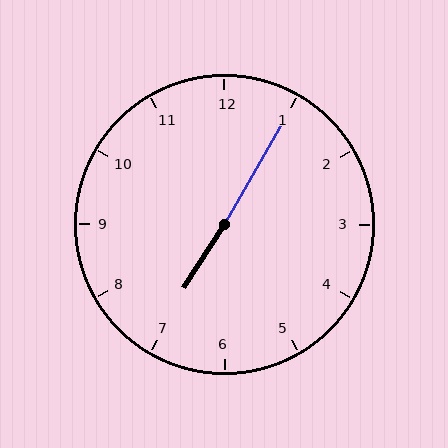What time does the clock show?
7:05.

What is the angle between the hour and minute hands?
Approximately 178 degrees.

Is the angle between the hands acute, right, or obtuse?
It is obtuse.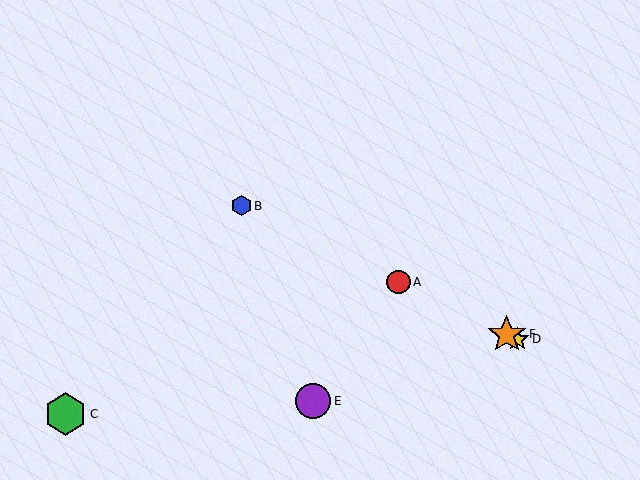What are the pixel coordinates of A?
Object A is at (399, 282).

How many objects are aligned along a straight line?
4 objects (A, B, D, F) are aligned along a straight line.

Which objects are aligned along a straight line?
Objects A, B, D, F are aligned along a straight line.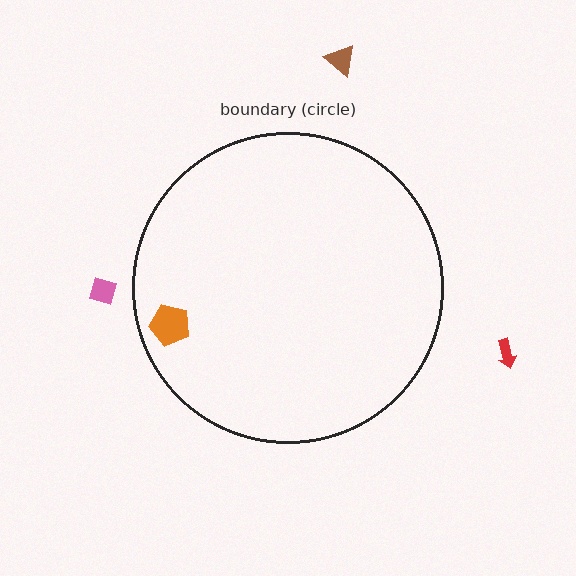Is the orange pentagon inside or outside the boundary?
Inside.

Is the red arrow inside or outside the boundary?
Outside.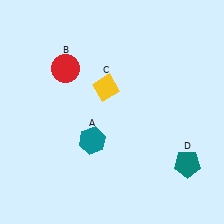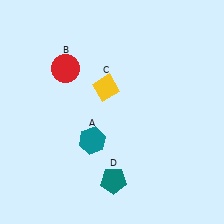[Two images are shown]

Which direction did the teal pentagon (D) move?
The teal pentagon (D) moved left.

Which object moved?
The teal pentagon (D) moved left.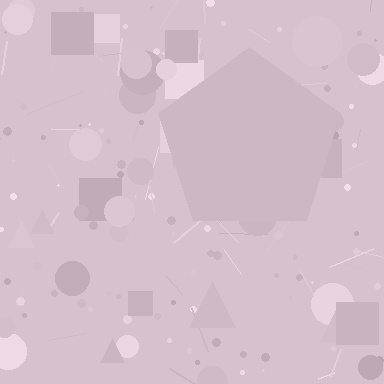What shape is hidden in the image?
A pentagon is hidden in the image.